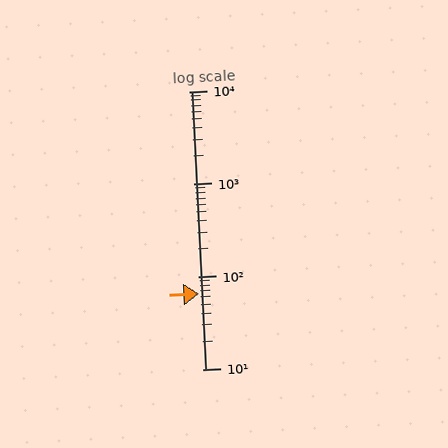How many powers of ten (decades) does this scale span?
The scale spans 3 decades, from 10 to 10000.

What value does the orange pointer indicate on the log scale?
The pointer indicates approximately 66.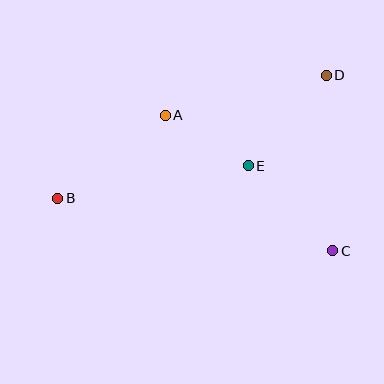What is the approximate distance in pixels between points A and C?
The distance between A and C is approximately 216 pixels.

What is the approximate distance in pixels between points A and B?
The distance between A and B is approximately 136 pixels.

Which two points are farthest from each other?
Points B and D are farthest from each other.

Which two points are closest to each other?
Points A and E are closest to each other.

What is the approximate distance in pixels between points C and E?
The distance between C and E is approximately 120 pixels.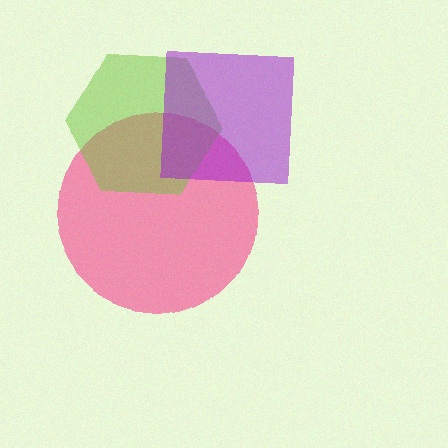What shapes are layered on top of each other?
The layered shapes are: a pink circle, a lime hexagon, a purple square.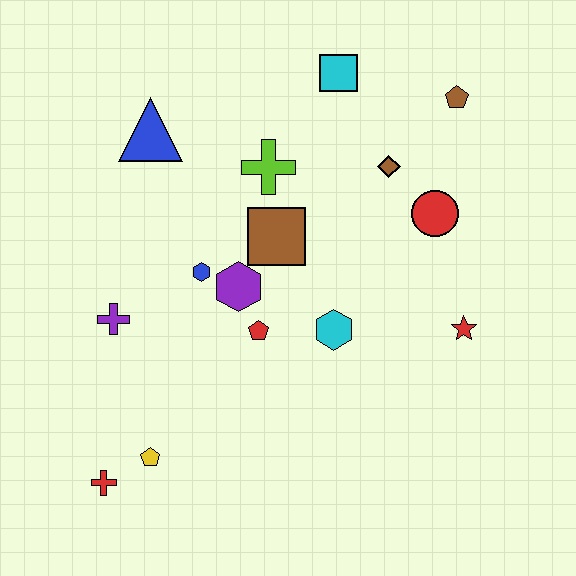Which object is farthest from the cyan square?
The red cross is farthest from the cyan square.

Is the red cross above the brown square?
No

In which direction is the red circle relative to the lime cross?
The red circle is to the right of the lime cross.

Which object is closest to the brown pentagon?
The brown diamond is closest to the brown pentagon.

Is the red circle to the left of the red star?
Yes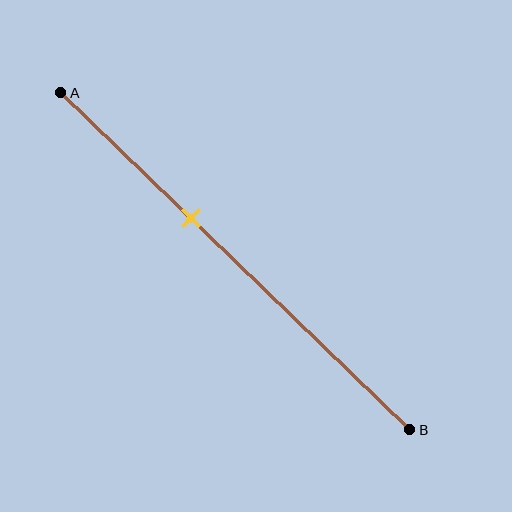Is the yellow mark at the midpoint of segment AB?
No, the mark is at about 35% from A, not at the 50% midpoint.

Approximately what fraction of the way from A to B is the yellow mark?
The yellow mark is approximately 35% of the way from A to B.